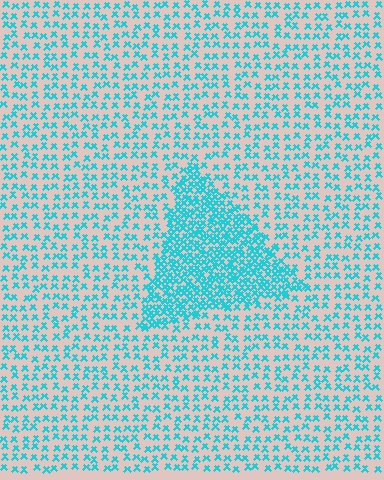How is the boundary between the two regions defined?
The boundary is defined by a change in element density (approximately 2.4x ratio). All elements are the same color, size, and shape.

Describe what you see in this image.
The image contains small cyan elements arranged at two different densities. A triangle-shaped region is visible where the elements are more densely packed than the surrounding area.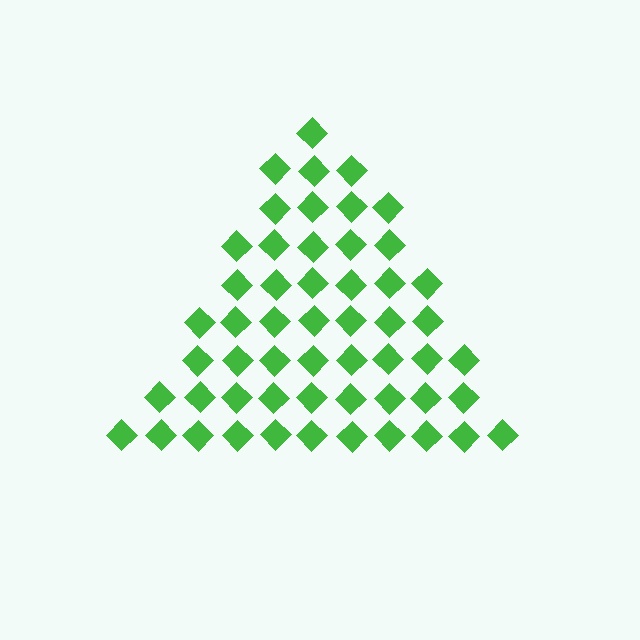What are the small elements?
The small elements are diamonds.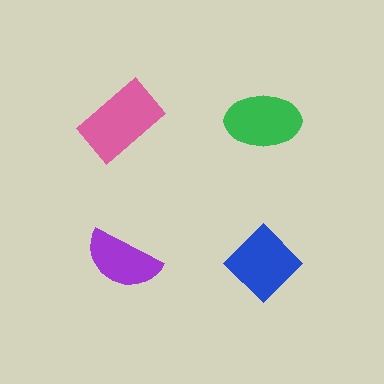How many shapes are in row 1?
2 shapes.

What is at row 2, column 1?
A purple semicircle.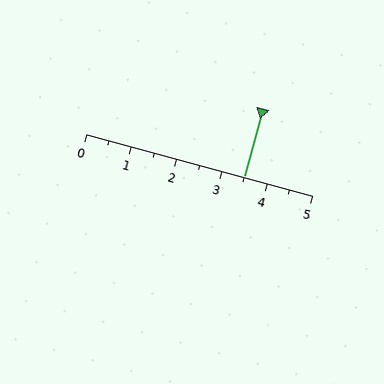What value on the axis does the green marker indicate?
The marker indicates approximately 3.5.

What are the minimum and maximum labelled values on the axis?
The axis runs from 0 to 5.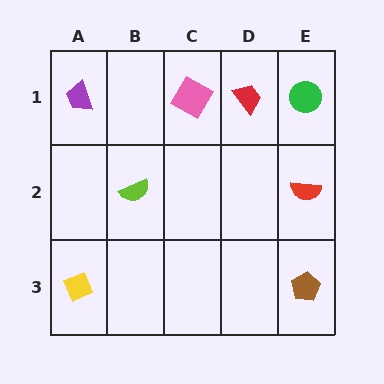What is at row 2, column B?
A lime semicircle.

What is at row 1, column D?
A red trapezoid.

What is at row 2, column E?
A red semicircle.